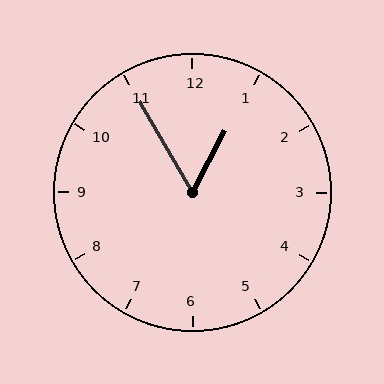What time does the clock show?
12:55.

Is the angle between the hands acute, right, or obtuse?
It is acute.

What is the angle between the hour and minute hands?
Approximately 58 degrees.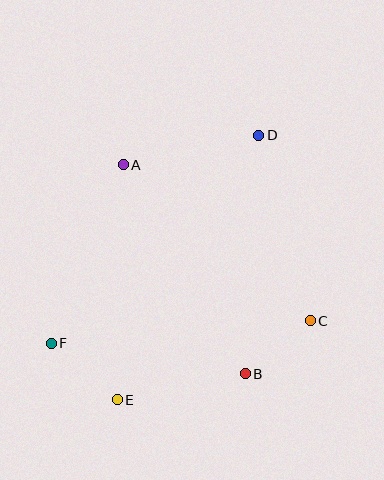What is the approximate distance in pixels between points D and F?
The distance between D and F is approximately 294 pixels.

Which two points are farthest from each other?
Points D and E are farthest from each other.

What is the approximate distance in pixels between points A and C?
The distance between A and C is approximately 244 pixels.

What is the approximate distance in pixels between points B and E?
The distance between B and E is approximately 130 pixels.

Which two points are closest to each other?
Points B and C are closest to each other.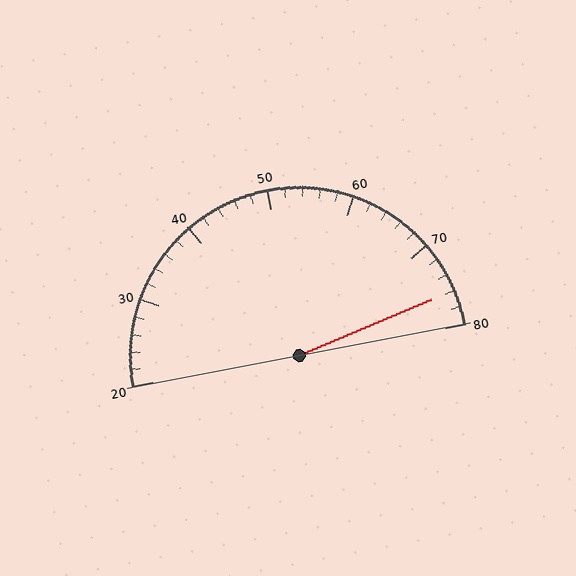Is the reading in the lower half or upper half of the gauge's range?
The reading is in the upper half of the range (20 to 80).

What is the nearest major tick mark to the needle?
The nearest major tick mark is 80.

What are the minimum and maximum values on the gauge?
The gauge ranges from 20 to 80.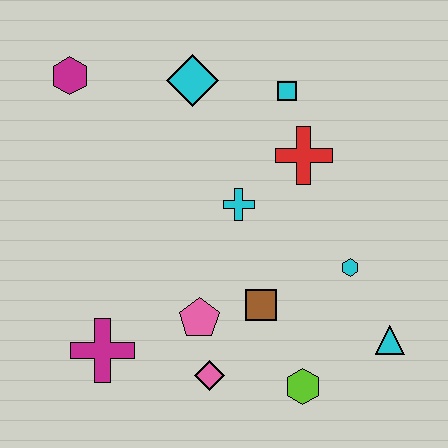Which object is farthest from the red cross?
The magenta cross is farthest from the red cross.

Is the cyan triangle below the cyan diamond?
Yes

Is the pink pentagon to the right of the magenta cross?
Yes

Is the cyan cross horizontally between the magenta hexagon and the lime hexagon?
Yes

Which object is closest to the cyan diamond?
The cyan square is closest to the cyan diamond.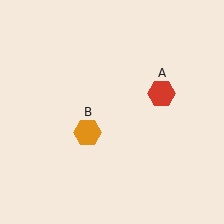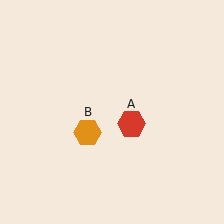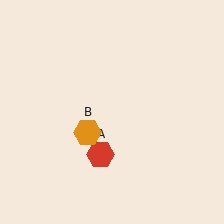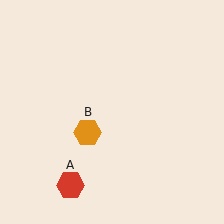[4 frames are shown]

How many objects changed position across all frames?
1 object changed position: red hexagon (object A).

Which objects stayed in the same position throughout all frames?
Orange hexagon (object B) remained stationary.